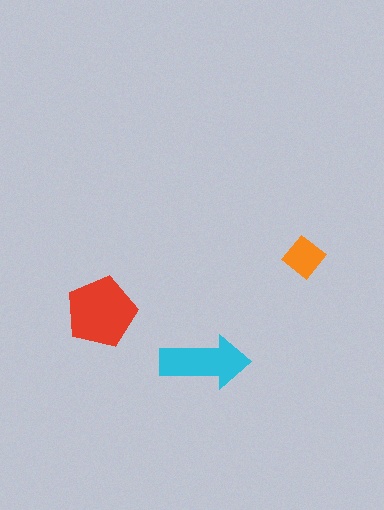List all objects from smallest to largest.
The orange diamond, the cyan arrow, the red pentagon.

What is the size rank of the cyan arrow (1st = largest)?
2nd.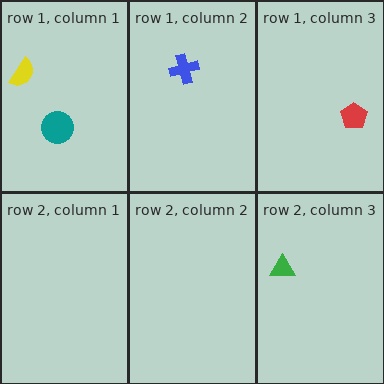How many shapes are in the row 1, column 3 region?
1.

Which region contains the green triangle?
The row 2, column 3 region.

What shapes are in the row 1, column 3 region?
The red pentagon.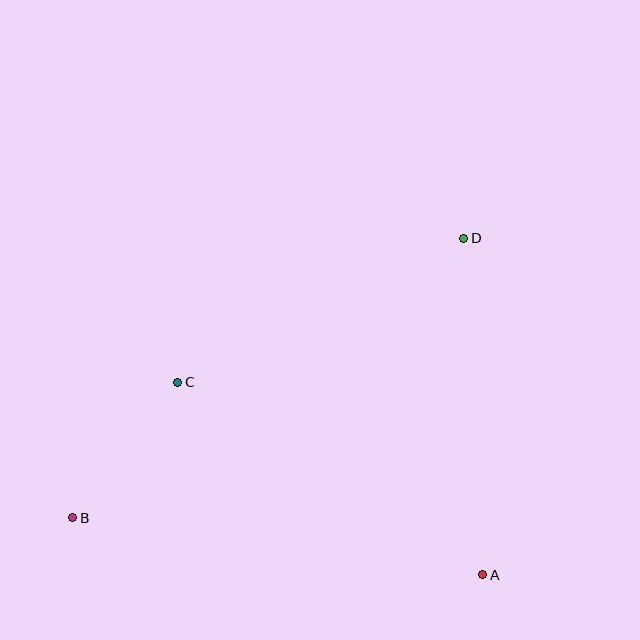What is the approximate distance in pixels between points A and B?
The distance between A and B is approximately 414 pixels.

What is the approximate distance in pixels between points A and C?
The distance between A and C is approximately 361 pixels.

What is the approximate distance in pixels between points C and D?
The distance between C and D is approximately 320 pixels.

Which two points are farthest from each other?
Points B and D are farthest from each other.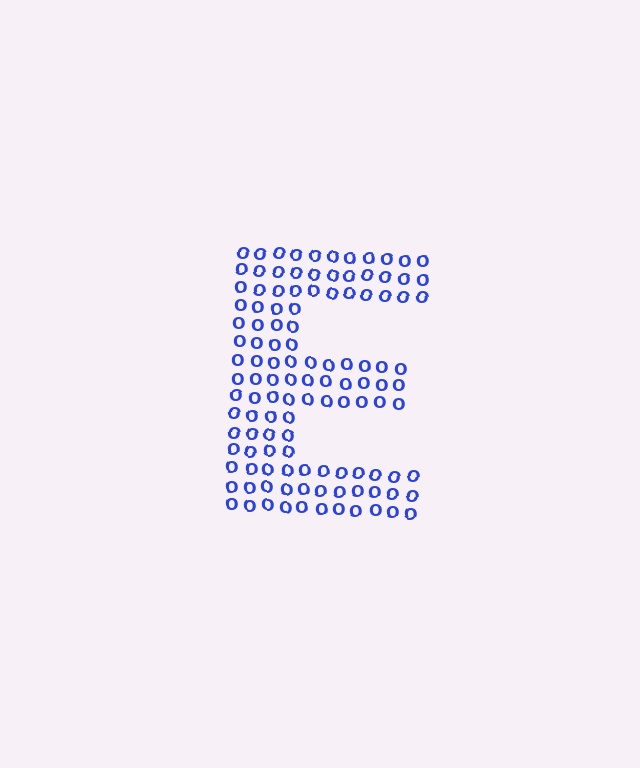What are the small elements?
The small elements are letter O's.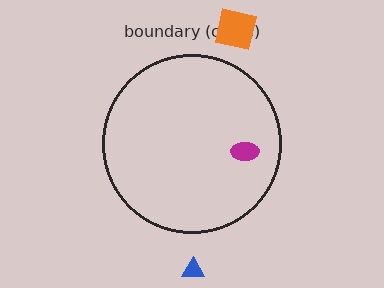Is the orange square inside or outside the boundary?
Outside.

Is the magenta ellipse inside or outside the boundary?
Inside.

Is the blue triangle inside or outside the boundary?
Outside.